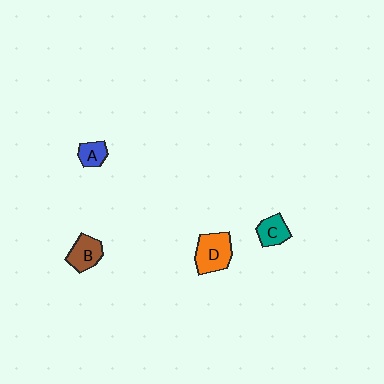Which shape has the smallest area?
Shape A (blue).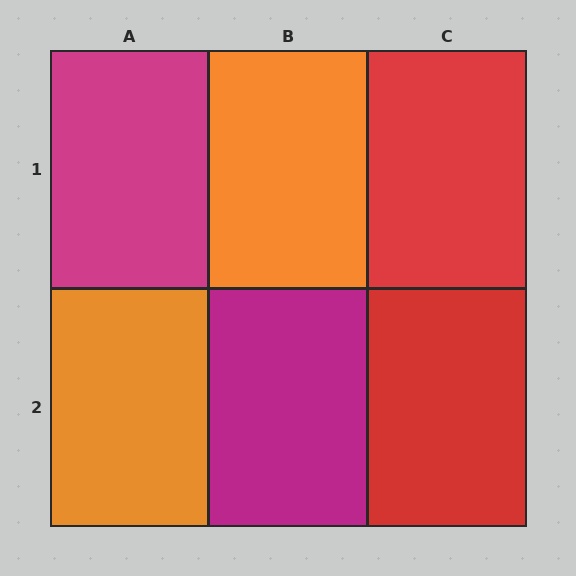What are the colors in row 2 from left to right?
Orange, magenta, red.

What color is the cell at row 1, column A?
Magenta.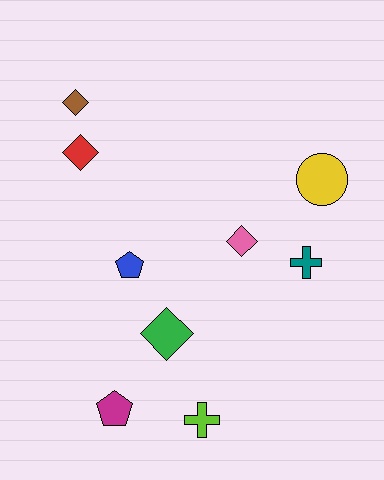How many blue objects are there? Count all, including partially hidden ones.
There is 1 blue object.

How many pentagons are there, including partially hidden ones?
There are 2 pentagons.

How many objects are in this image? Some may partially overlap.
There are 9 objects.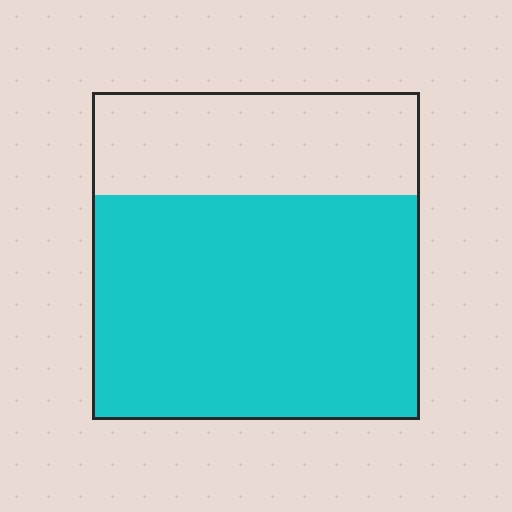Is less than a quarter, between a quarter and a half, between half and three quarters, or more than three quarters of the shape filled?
Between half and three quarters.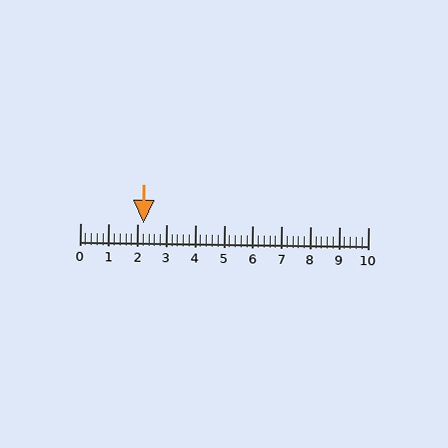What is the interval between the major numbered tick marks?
The major tick marks are spaced 1 units apart.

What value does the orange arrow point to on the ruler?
The orange arrow points to approximately 2.2.